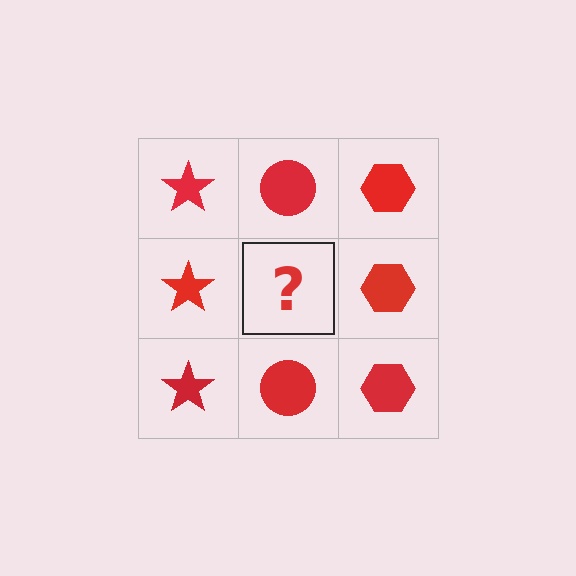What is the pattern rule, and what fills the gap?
The rule is that each column has a consistent shape. The gap should be filled with a red circle.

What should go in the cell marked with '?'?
The missing cell should contain a red circle.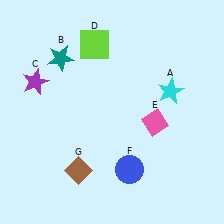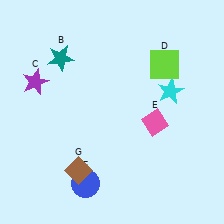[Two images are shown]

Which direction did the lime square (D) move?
The lime square (D) moved right.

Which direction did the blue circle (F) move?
The blue circle (F) moved left.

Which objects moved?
The objects that moved are: the lime square (D), the blue circle (F).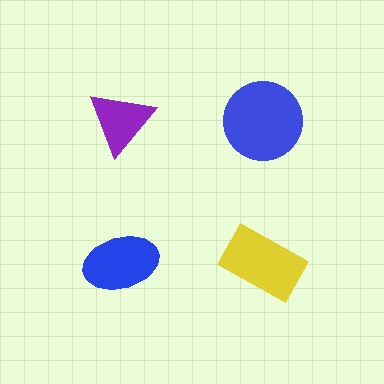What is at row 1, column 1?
A purple triangle.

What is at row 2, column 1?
A blue ellipse.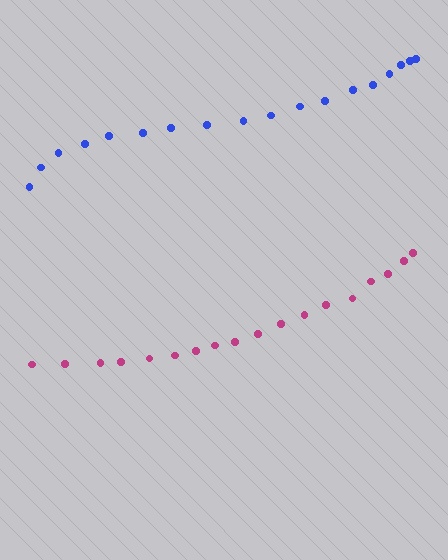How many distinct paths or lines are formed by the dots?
There are 2 distinct paths.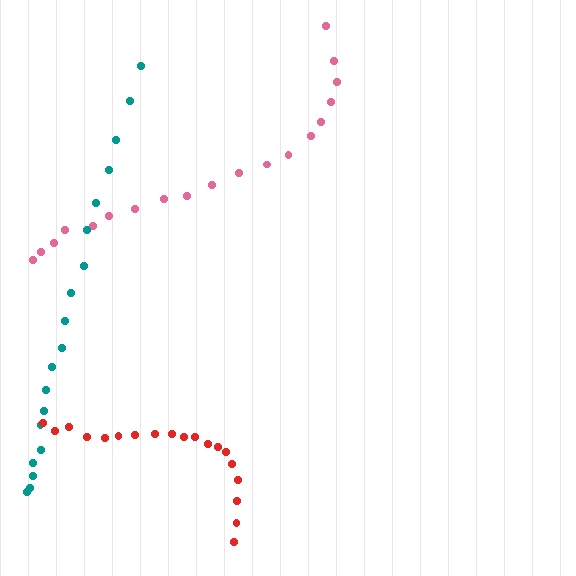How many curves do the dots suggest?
There are 3 distinct paths.